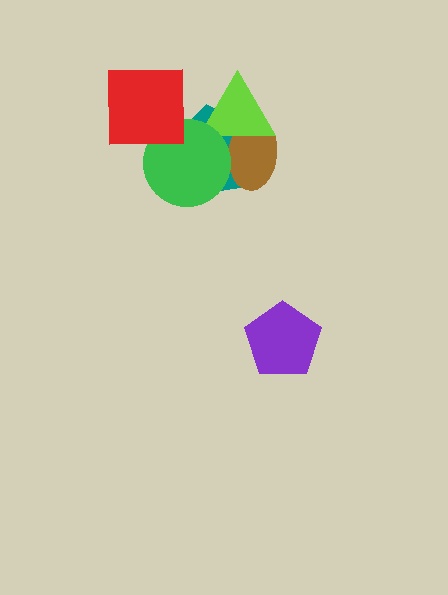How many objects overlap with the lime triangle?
3 objects overlap with the lime triangle.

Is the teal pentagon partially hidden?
Yes, it is partially covered by another shape.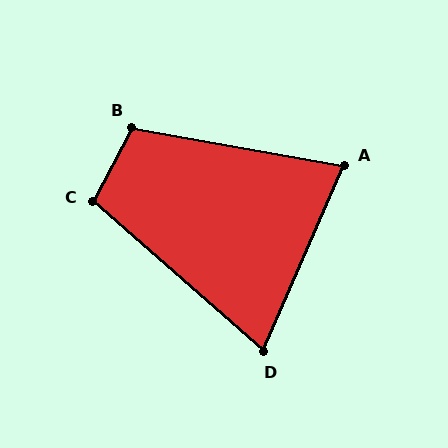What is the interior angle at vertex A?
Approximately 77 degrees (acute).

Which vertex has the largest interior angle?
B, at approximately 108 degrees.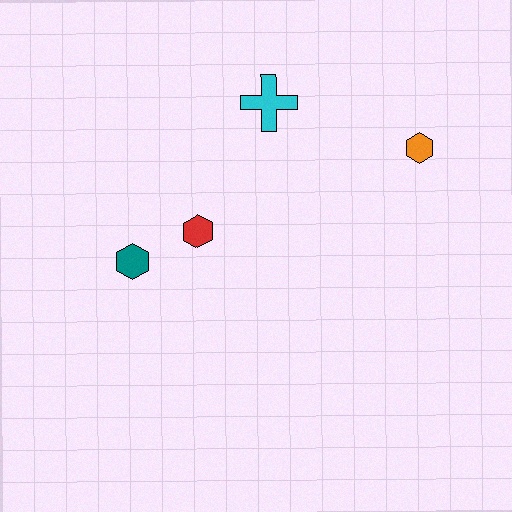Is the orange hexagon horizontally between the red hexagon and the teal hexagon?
No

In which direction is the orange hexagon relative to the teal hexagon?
The orange hexagon is to the right of the teal hexagon.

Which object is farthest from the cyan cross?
The teal hexagon is farthest from the cyan cross.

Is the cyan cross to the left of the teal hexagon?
No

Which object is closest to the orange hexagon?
The cyan cross is closest to the orange hexagon.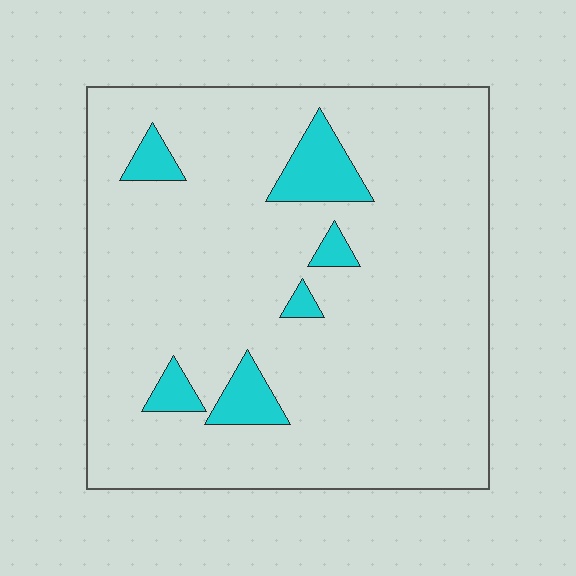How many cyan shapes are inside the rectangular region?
6.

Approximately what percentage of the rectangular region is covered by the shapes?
Approximately 10%.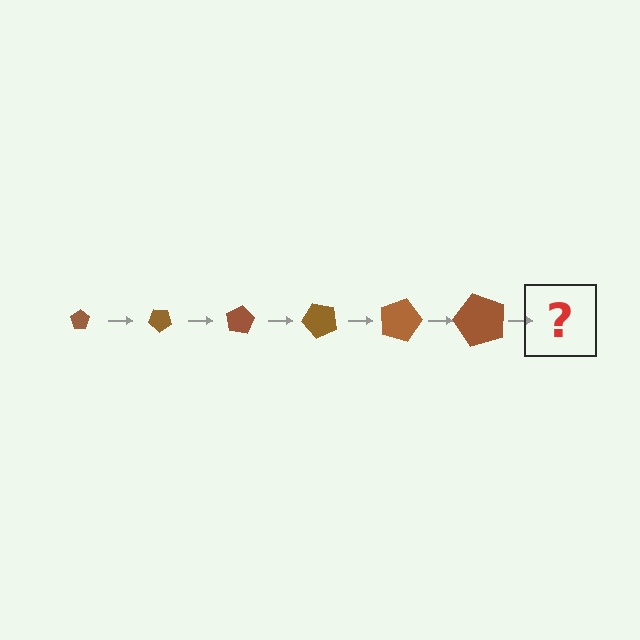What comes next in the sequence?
The next element should be a pentagon, larger than the previous one and rotated 240 degrees from the start.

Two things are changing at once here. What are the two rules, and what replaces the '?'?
The two rules are that the pentagon grows larger each step and it rotates 40 degrees each step. The '?' should be a pentagon, larger than the previous one and rotated 240 degrees from the start.